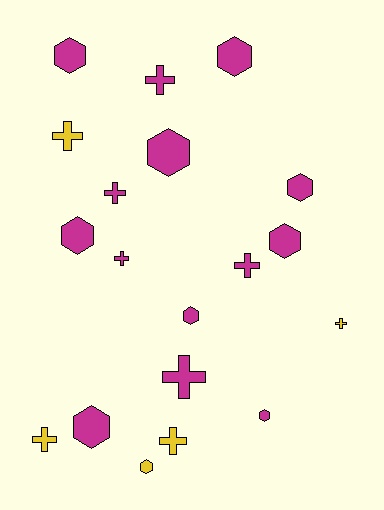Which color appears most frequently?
Magenta, with 14 objects.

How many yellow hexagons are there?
There is 1 yellow hexagon.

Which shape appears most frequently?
Hexagon, with 10 objects.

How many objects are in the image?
There are 19 objects.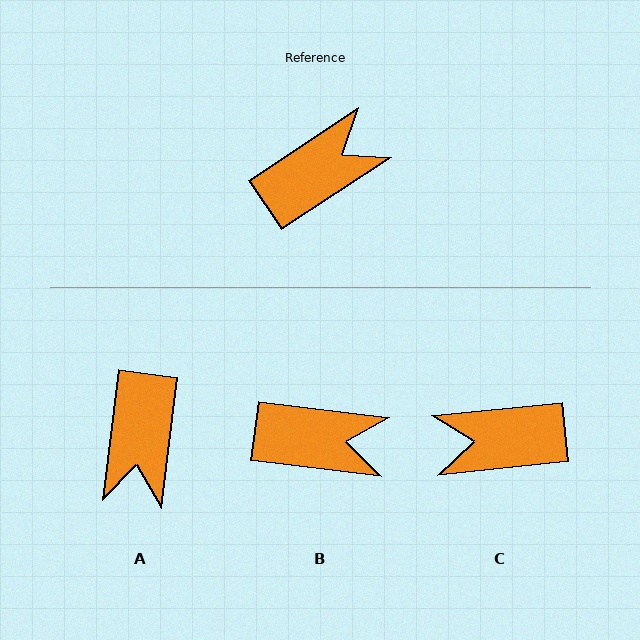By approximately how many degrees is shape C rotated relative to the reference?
Approximately 153 degrees counter-clockwise.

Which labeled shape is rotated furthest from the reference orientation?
C, about 153 degrees away.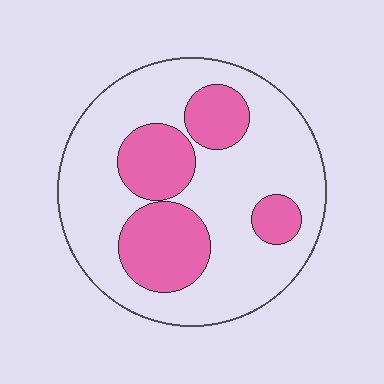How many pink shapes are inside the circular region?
4.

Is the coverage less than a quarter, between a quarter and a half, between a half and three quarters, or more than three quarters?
Between a quarter and a half.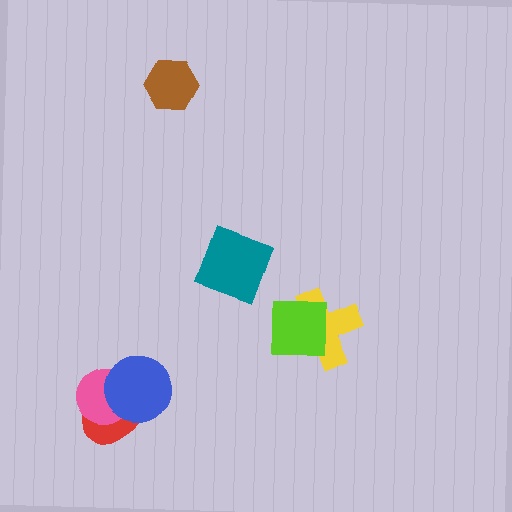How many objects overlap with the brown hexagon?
0 objects overlap with the brown hexagon.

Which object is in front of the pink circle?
The blue circle is in front of the pink circle.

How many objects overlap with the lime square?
1 object overlaps with the lime square.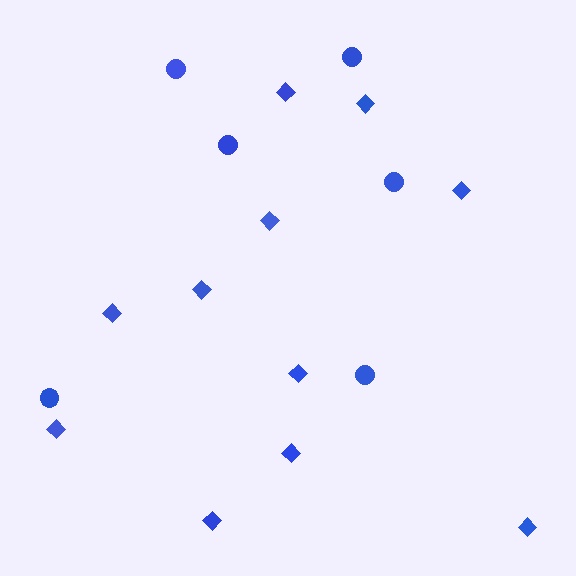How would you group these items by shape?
There are 2 groups: one group of circles (6) and one group of diamonds (11).